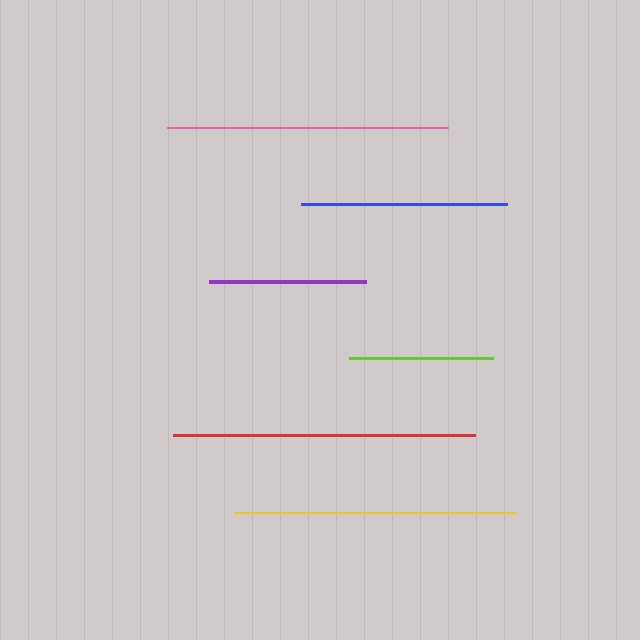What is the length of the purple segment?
The purple segment is approximately 156 pixels long.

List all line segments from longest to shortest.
From longest to shortest: red, yellow, pink, blue, purple, lime.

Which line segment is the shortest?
The lime line is the shortest at approximately 144 pixels.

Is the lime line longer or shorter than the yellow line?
The yellow line is longer than the lime line.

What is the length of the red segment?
The red segment is approximately 303 pixels long.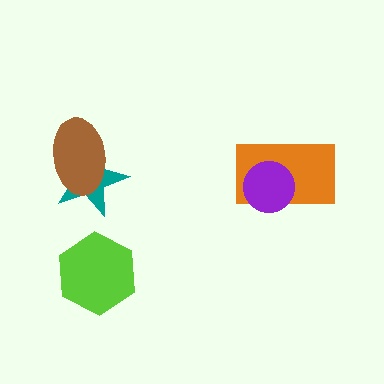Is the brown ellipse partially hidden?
No, no other shape covers it.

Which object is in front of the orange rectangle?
The purple circle is in front of the orange rectangle.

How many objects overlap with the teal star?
1 object overlaps with the teal star.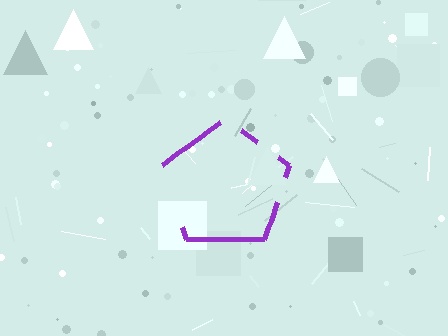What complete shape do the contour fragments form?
The contour fragments form a pentagon.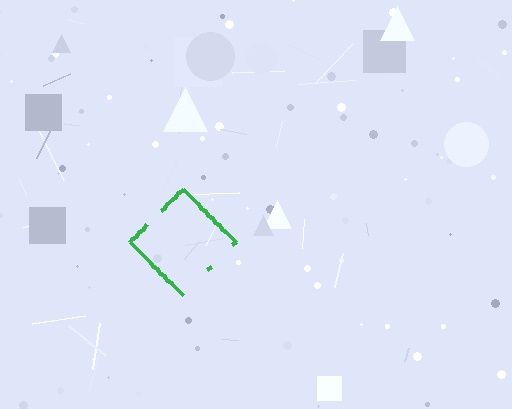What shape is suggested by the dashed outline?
The dashed outline suggests a diamond.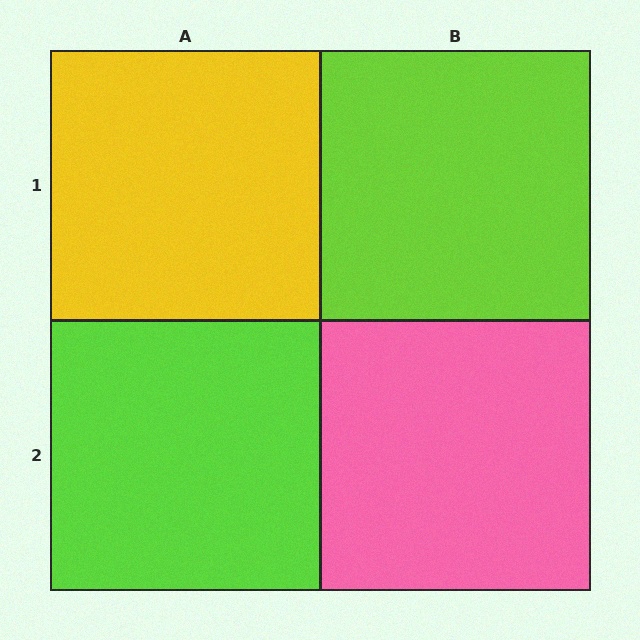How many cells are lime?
2 cells are lime.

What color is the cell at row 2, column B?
Pink.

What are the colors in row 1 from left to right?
Yellow, lime.